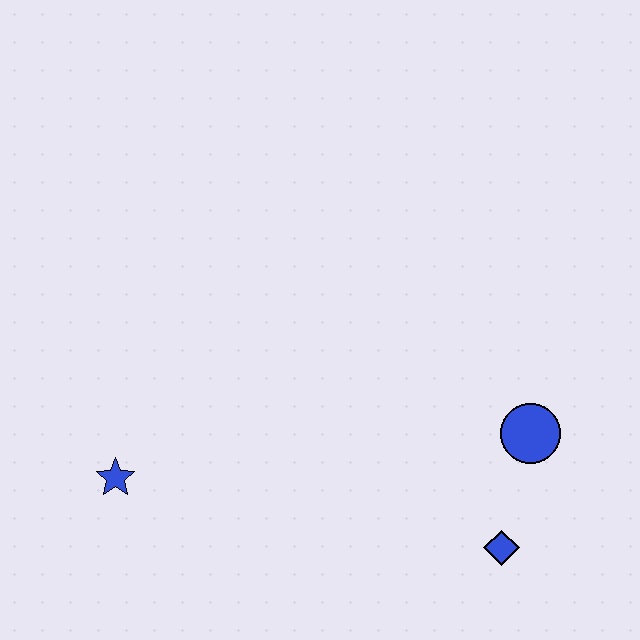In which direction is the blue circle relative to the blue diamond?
The blue circle is above the blue diamond.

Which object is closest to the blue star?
The blue diamond is closest to the blue star.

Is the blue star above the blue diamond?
Yes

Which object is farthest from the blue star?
The blue circle is farthest from the blue star.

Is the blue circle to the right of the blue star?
Yes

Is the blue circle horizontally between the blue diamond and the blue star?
No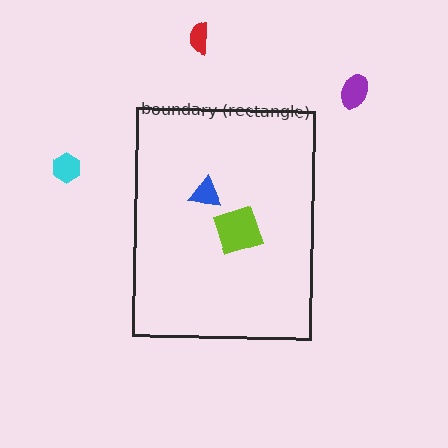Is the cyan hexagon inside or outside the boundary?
Outside.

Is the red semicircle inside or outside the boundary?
Outside.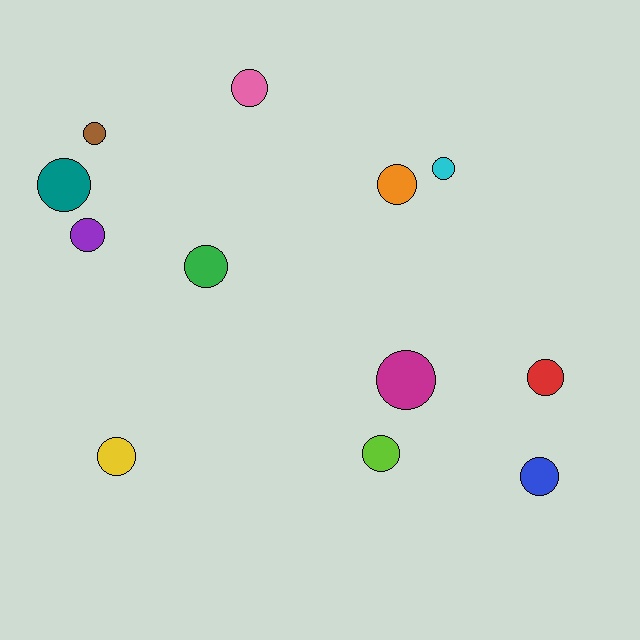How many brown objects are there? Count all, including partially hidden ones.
There is 1 brown object.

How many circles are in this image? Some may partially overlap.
There are 12 circles.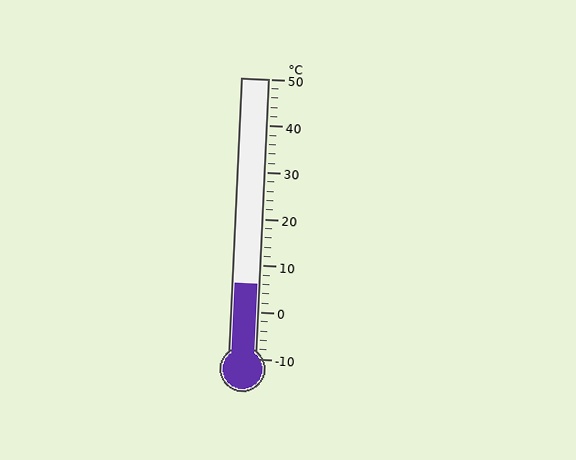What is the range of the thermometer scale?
The thermometer scale ranges from -10°C to 50°C.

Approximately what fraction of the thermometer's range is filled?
The thermometer is filled to approximately 25% of its range.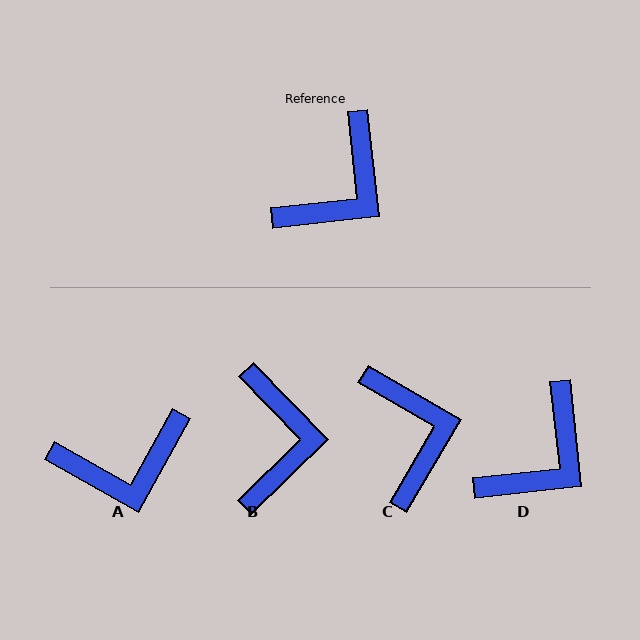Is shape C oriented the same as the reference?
No, it is off by about 53 degrees.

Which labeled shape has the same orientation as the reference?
D.